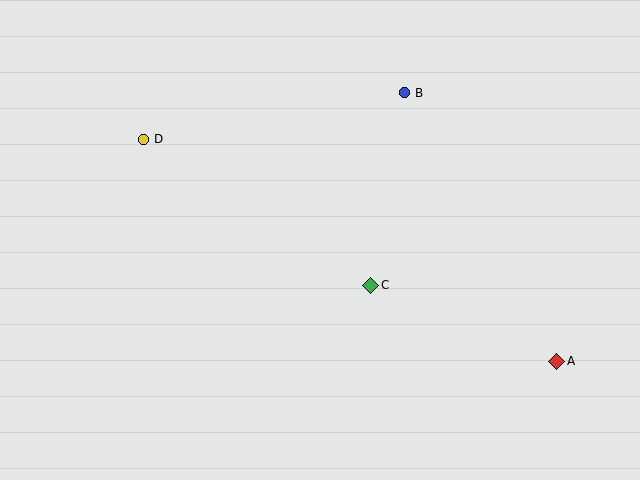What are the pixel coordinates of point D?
Point D is at (144, 139).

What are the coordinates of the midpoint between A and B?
The midpoint between A and B is at (481, 227).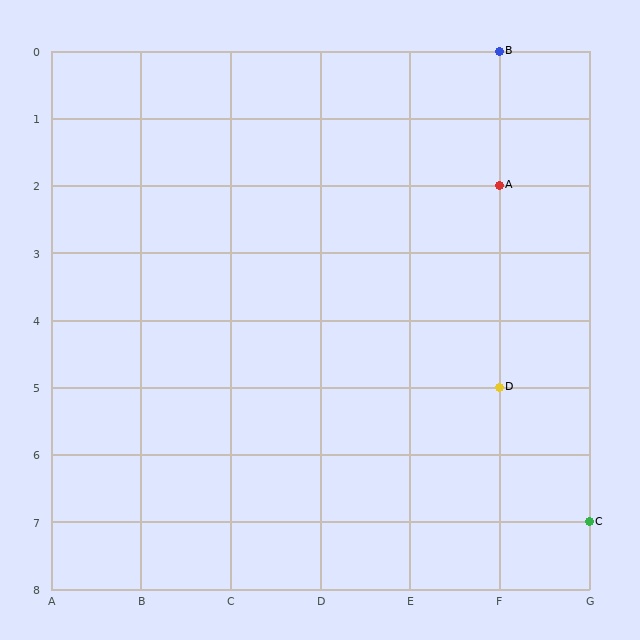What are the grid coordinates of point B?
Point B is at grid coordinates (F, 0).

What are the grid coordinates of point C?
Point C is at grid coordinates (G, 7).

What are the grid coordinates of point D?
Point D is at grid coordinates (F, 5).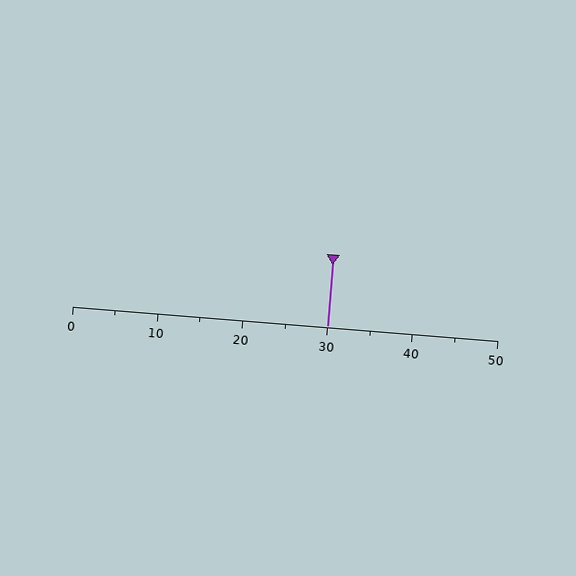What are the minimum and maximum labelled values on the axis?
The axis runs from 0 to 50.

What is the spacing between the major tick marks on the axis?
The major ticks are spaced 10 apart.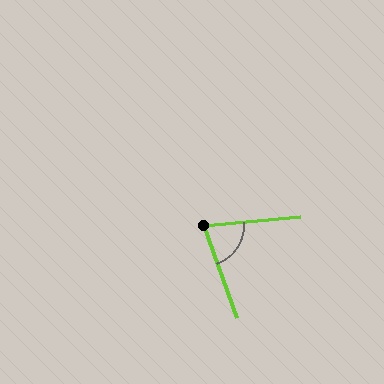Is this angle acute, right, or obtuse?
It is acute.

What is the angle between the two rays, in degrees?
Approximately 75 degrees.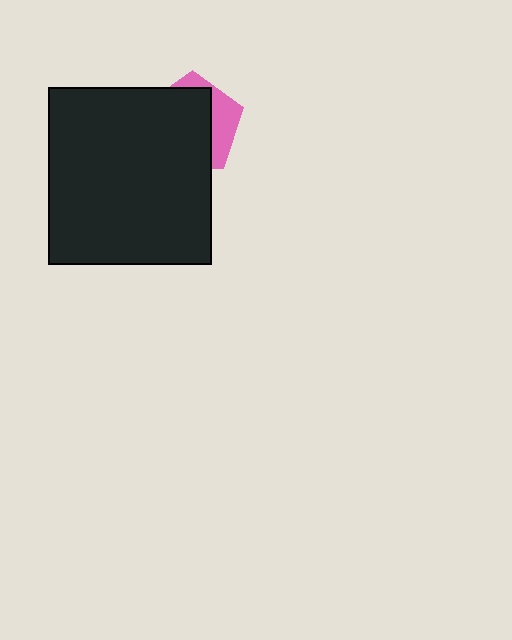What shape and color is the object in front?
The object in front is a black rectangle.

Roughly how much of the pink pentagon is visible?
A small part of it is visible (roughly 31%).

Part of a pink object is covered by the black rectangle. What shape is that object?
It is a pentagon.